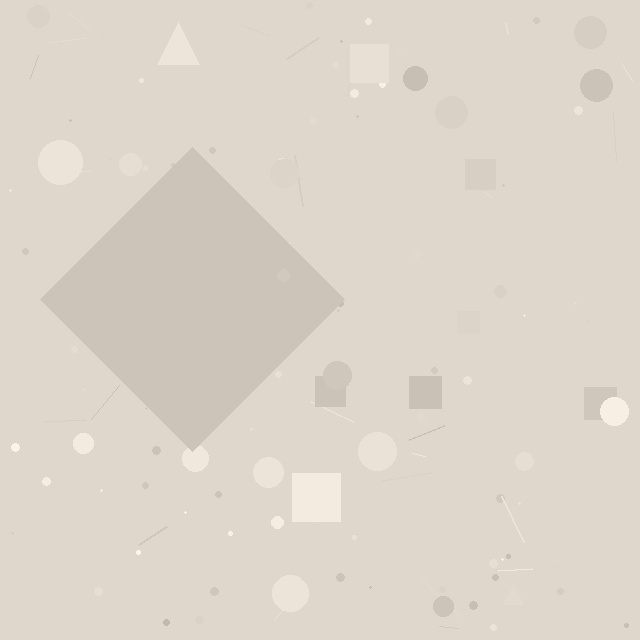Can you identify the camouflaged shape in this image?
The camouflaged shape is a diamond.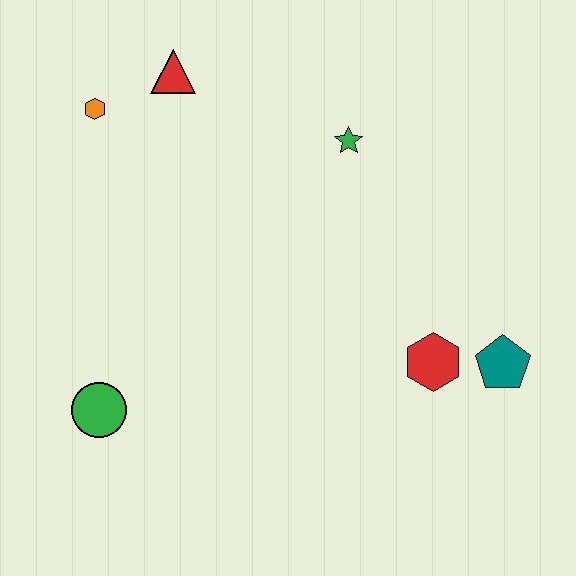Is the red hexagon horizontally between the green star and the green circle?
No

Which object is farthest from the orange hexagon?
The teal pentagon is farthest from the orange hexagon.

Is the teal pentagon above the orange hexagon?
No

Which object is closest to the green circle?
The orange hexagon is closest to the green circle.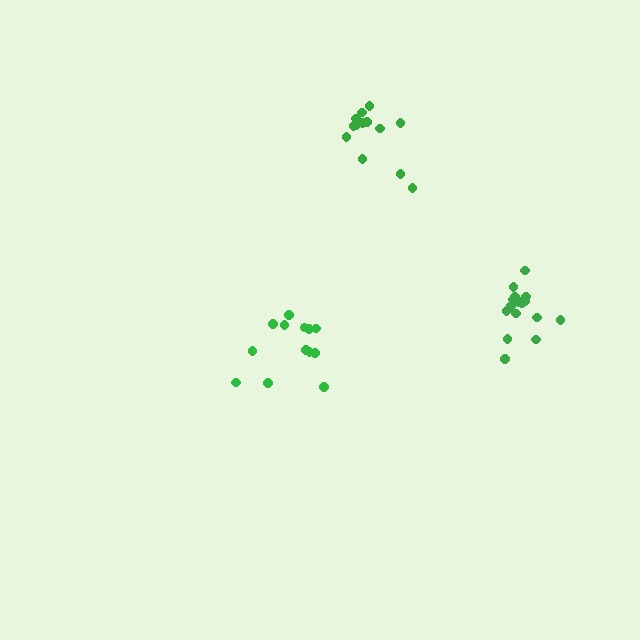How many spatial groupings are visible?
There are 3 spatial groupings.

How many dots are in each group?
Group 1: 13 dots, Group 2: 17 dots, Group 3: 13 dots (43 total).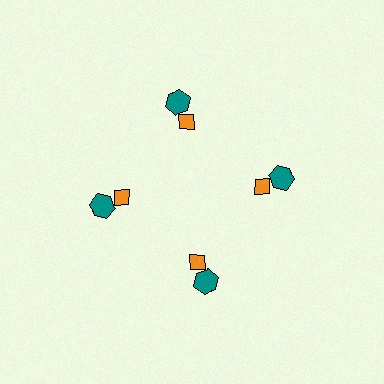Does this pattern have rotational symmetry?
Yes, this pattern has 4-fold rotational symmetry. It looks the same after rotating 90 degrees around the center.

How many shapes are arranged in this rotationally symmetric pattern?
There are 8 shapes, arranged in 4 groups of 2.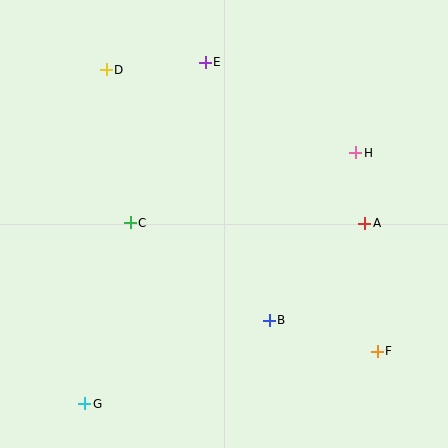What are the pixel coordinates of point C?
Point C is at (130, 223).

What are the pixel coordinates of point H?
Point H is at (356, 153).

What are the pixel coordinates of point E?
Point E is at (205, 62).